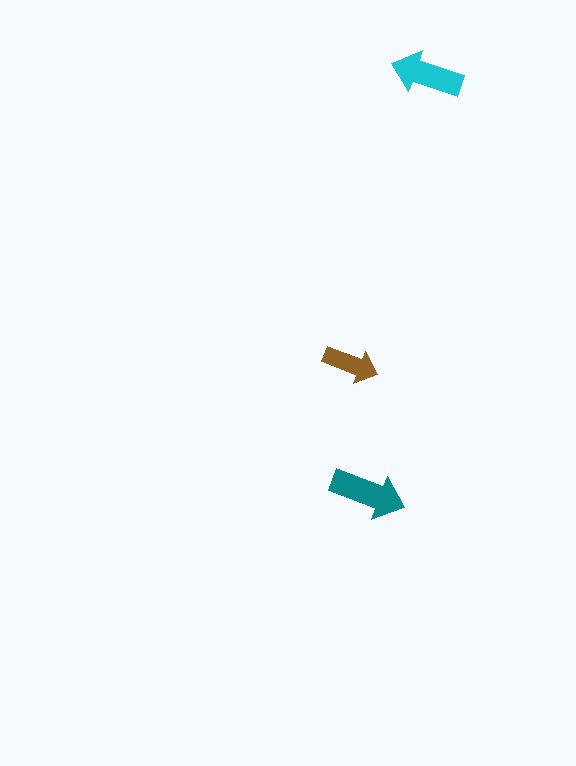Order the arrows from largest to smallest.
the teal one, the cyan one, the brown one.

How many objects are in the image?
There are 3 objects in the image.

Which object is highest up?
The cyan arrow is topmost.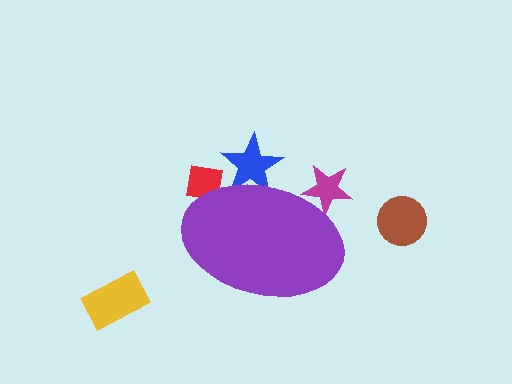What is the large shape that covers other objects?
A purple ellipse.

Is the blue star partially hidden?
Yes, the blue star is partially hidden behind the purple ellipse.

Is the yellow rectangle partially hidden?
No, the yellow rectangle is fully visible.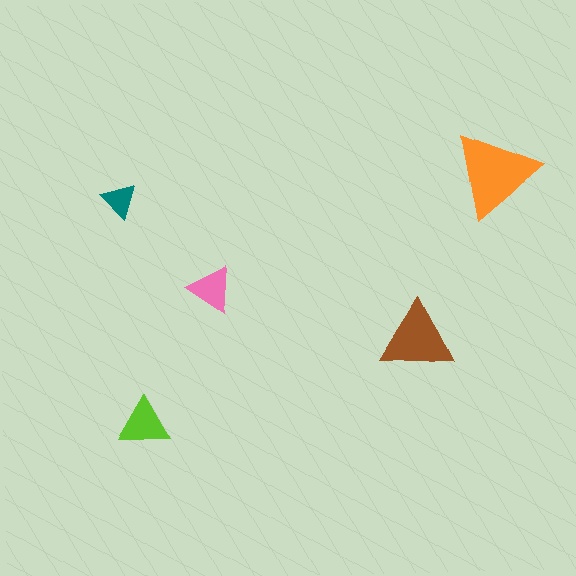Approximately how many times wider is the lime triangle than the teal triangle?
About 1.5 times wider.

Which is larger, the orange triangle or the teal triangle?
The orange one.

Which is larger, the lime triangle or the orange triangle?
The orange one.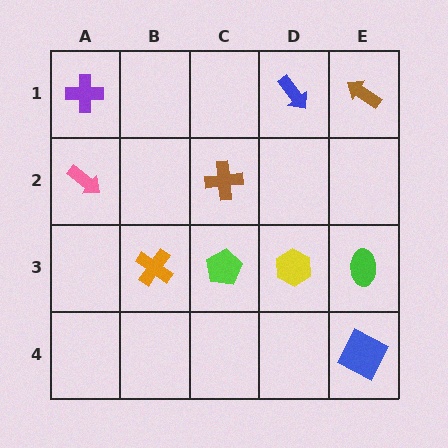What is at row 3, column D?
A yellow hexagon.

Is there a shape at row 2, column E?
No, that cell is empty.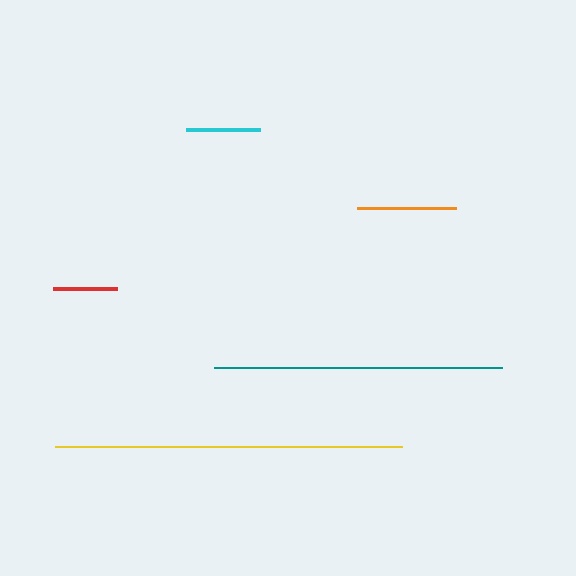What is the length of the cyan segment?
The cyan segment is approximately 74 pixels long.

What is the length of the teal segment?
The teal segment is approximately 287 pixels long.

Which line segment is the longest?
The yellow line is the longest at approximately 347 pixels.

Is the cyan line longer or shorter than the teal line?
The teal line is longer than the cyan line.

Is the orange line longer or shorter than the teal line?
The teal line is longer than the orange line.